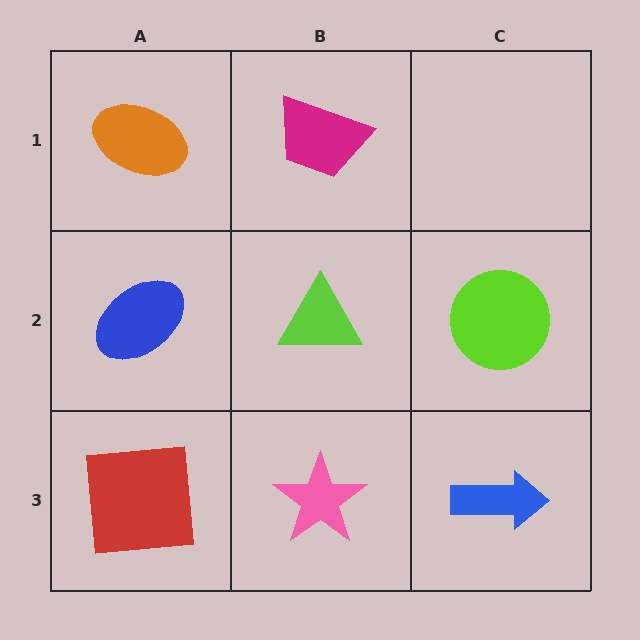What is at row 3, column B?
A pink star.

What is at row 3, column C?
A blue arrow.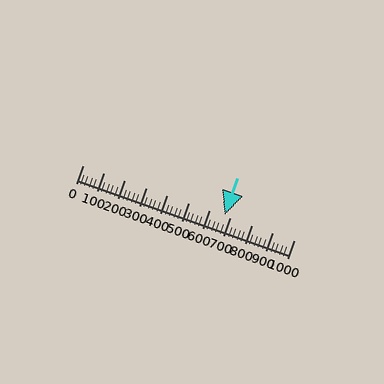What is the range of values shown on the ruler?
The ruler shows values from 0 to 1000.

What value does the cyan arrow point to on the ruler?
The cyan arrow points to approximately 671.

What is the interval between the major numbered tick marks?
The major tick marks are spaced 100 units apart.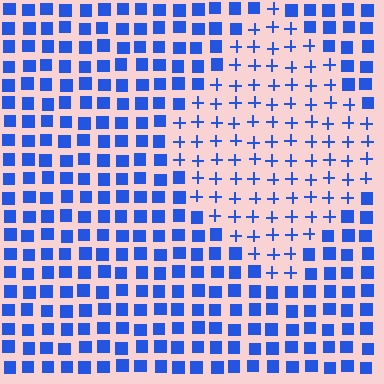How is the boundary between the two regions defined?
The boundary is defined by a change in element shape: plus signs inside vs. squares outside. All elements share the same color and spacing.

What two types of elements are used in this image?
The image uses plus signs inside the diamond region and squares outside it.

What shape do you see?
I see a diamond.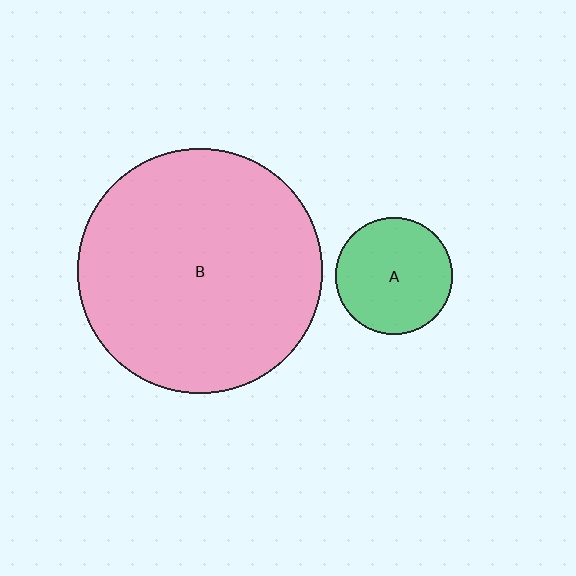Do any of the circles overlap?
No, none of the circles overlap.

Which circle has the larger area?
Circle B (pink).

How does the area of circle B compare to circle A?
Approximately 4.4 times.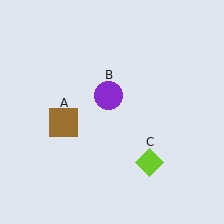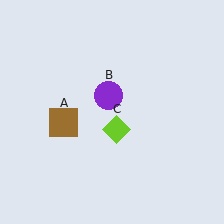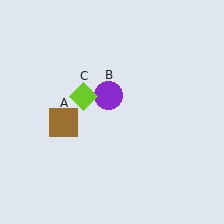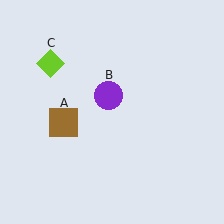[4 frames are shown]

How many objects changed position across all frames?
1 object changed position: lime diamond (object C).